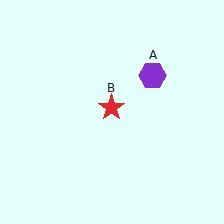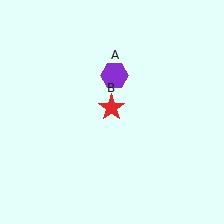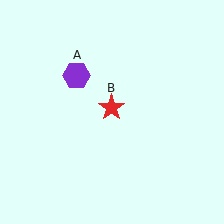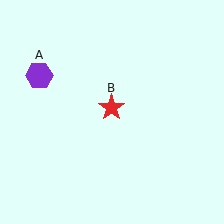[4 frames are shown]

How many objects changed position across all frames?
1 object changed position: purple hexagon (object A).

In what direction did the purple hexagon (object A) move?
The purple hexagon (object A) moved left.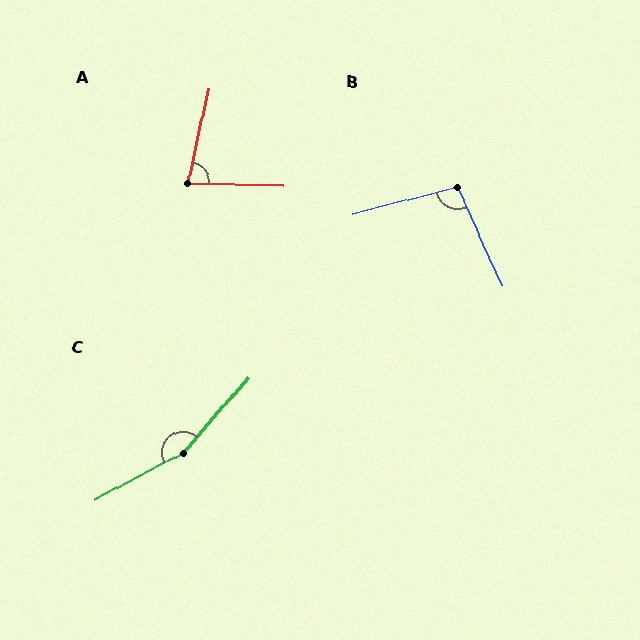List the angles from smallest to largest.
A (79°), B (100°), C (159°).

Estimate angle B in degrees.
Approximately 100 degrees.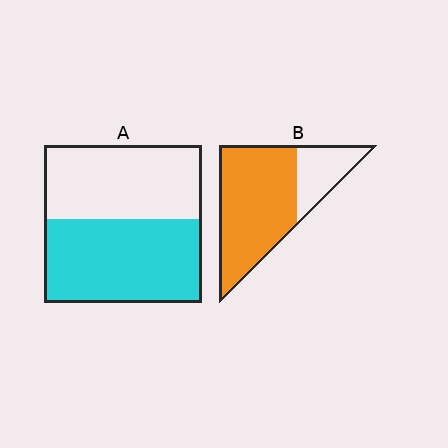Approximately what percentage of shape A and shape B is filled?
A is approximately 55% and B is approximately 75%.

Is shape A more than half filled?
Roughly half.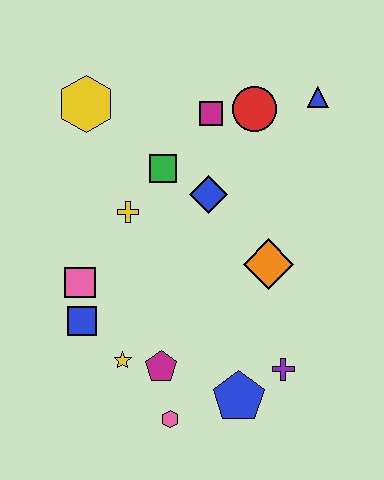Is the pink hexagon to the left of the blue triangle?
Yes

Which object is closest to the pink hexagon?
The magenta pentagon is closest to the pink hexagon.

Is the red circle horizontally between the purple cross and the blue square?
Yes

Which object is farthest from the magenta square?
The pink hexagon is farthest from the magenta square.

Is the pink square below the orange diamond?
Yes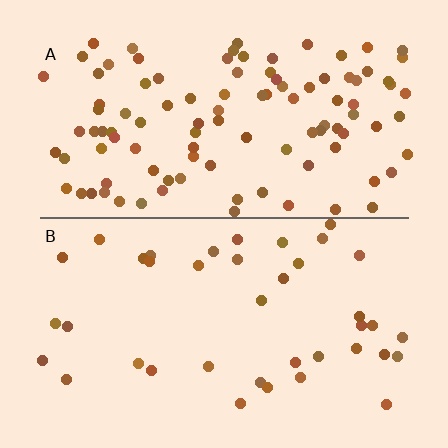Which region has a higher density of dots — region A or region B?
A (the top).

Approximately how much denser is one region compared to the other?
Approximately 2.6× — region A over region B.